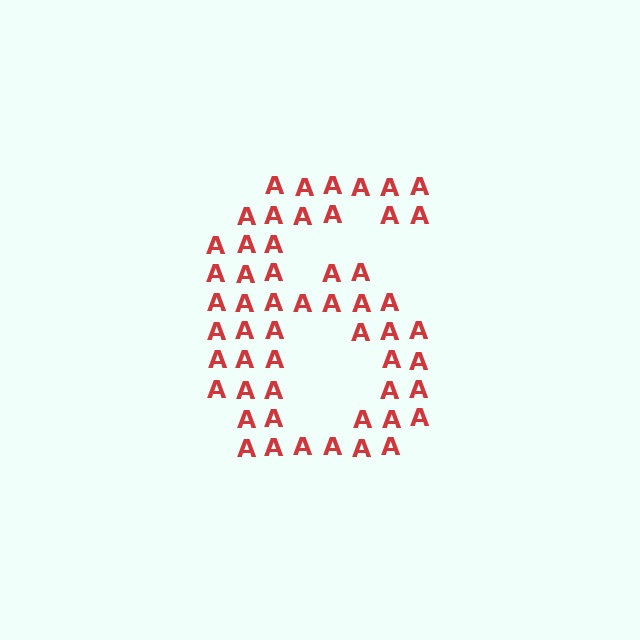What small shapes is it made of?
It is made of small letter A's.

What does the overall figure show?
The overall figure shows the digit 6.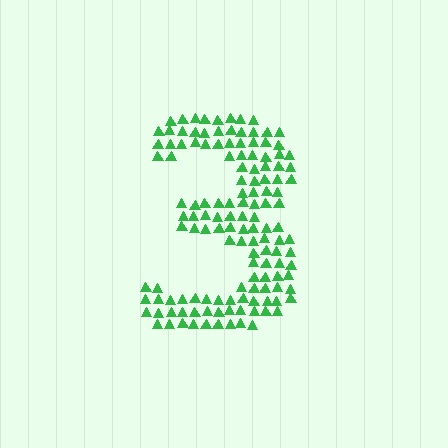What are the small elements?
The small elements are triangles.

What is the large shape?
The large shape is the digit 3.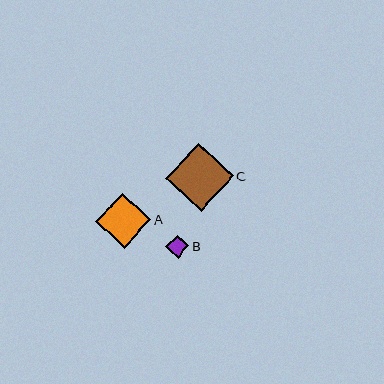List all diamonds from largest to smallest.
From largest to smallest: C, A, B.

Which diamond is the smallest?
Diamond B is the smallest with a size of approximately 23 pixels.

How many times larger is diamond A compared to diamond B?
Diamond A is approximately 2.4 times the size of diamond B.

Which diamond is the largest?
Diamond C is the largest with a size of approximately 68 pixels.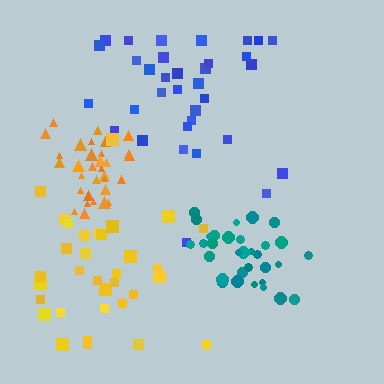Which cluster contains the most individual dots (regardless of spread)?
Blue (34).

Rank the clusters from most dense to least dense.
orange, teal, yellow, blue.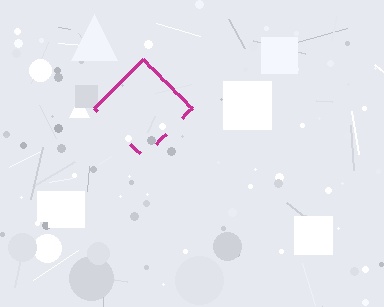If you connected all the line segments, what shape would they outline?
They would outline a diamond.